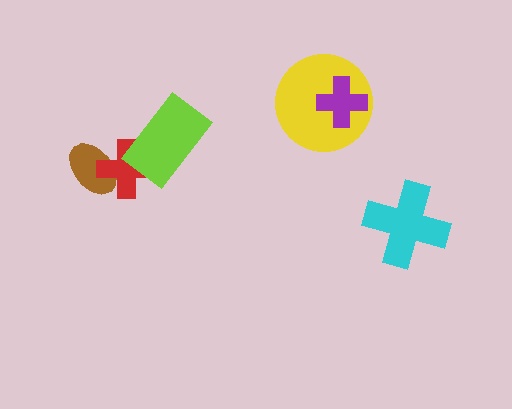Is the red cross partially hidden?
Yes, it is partially covered by another shape.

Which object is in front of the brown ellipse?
The red cross is in front of the brown ellipse.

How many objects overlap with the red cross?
2 objects overlap with the red cross.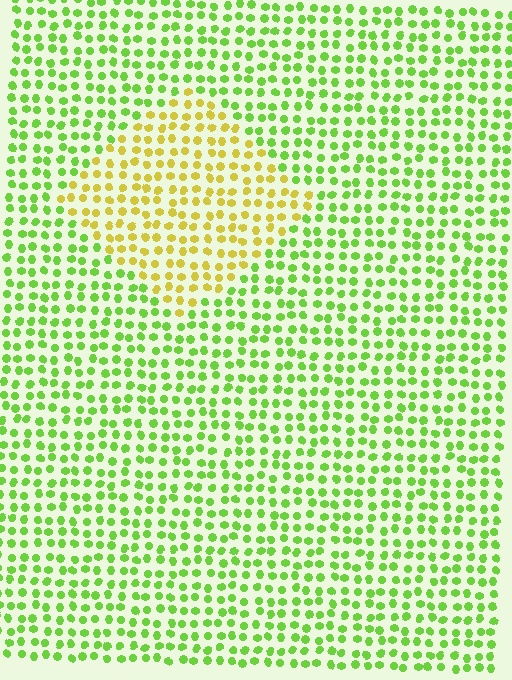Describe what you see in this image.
The image is filled with small lime elements in a uniform arrangement. A diamond-shaped region is visible where the elements are tinted to a slightly different hue, forming a subtle color boundary.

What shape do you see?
I see a diamond.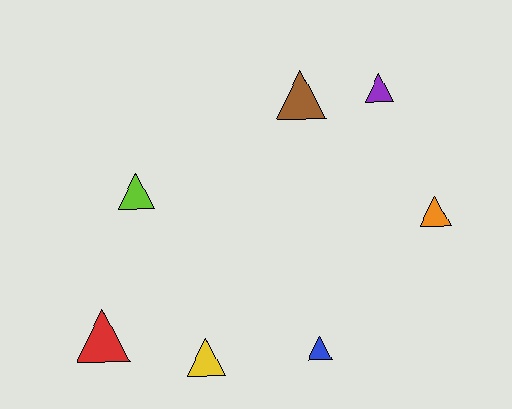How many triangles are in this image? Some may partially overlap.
There are 7 triangles.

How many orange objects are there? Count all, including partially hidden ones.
There is 1 orange object.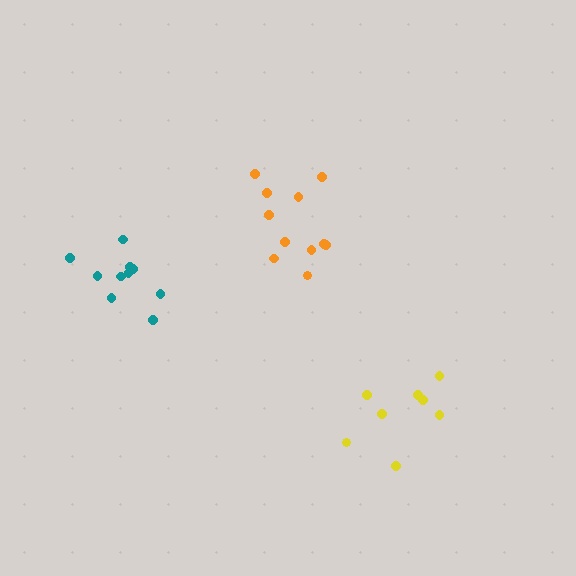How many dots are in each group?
Group 1: 8 dots, Group 2: 11 dots, Group 3: 10 dots (29 total).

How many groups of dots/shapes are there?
There are 3 groups.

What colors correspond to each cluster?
The clusters are colored: yellow, orange, teal.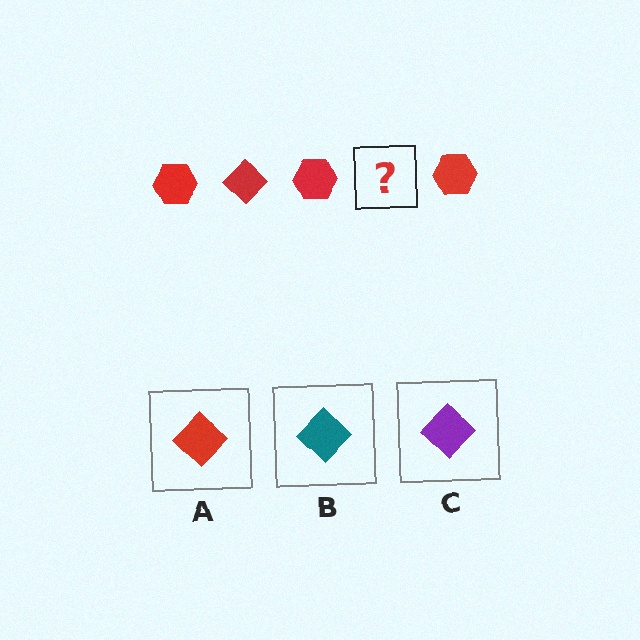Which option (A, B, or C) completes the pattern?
A.